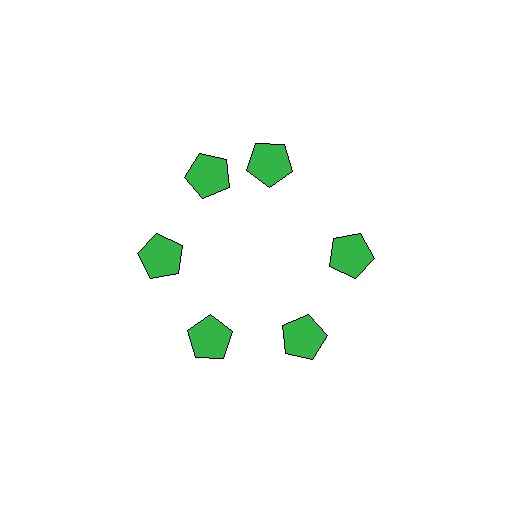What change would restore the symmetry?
The symmetry would be restored by rotating it back into even spacing with its neighbors so that all 6 pentagons sit at equal angles and equal distance from the center.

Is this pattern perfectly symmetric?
No. The 6 green pentagons are arranged in a ring, but one element near the 1 o'clock position is rotated out of alignment along the ring, breaking the 6-fold rotational symmetry.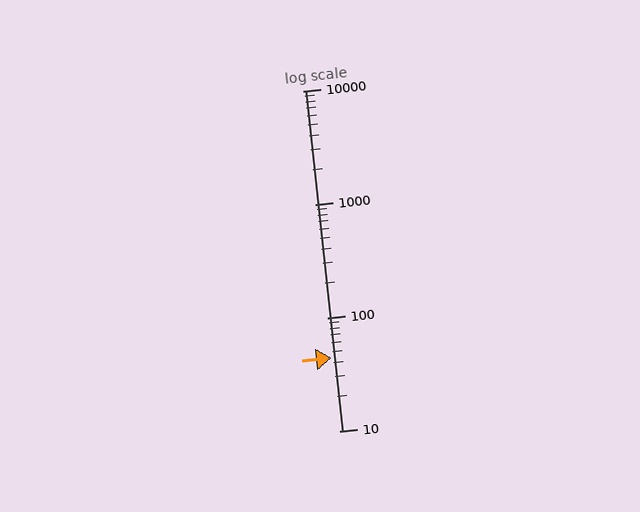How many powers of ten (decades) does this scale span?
The scale spans 3 decades, from 10 to 10000.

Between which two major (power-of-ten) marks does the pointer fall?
The pointer is between 10 and 100.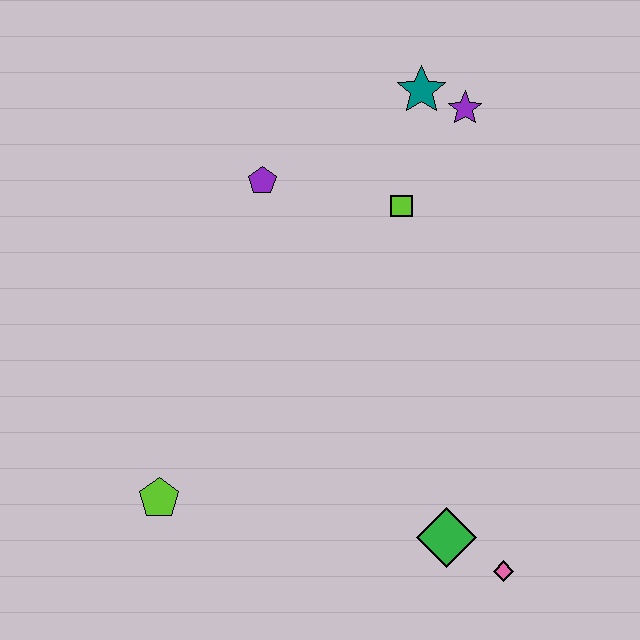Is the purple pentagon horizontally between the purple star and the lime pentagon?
Yes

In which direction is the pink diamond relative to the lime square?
The pink diamond is below the lime square.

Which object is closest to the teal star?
The purple star is closest to the teal star.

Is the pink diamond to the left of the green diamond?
No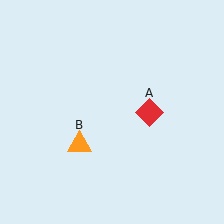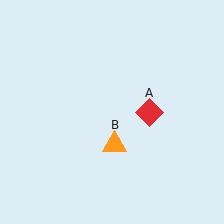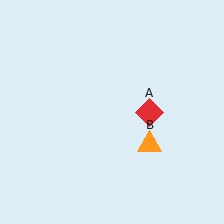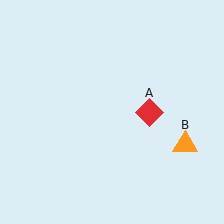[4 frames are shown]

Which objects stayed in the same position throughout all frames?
Red diamond (object A) remained stationary.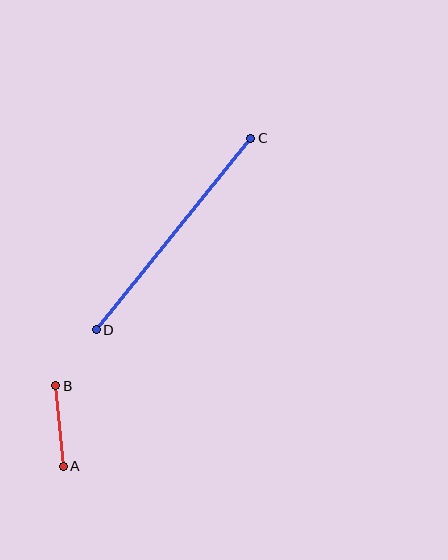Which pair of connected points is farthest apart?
Points C and D are farthest apart.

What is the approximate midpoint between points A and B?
The midpoint is at approximately (59, 426) pixels.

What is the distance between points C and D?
The distance is approximately 246 pixels.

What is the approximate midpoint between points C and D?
The midpoint is at approximately (174, 234) pixels.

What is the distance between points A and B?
The distance is approximately 80 pixels.